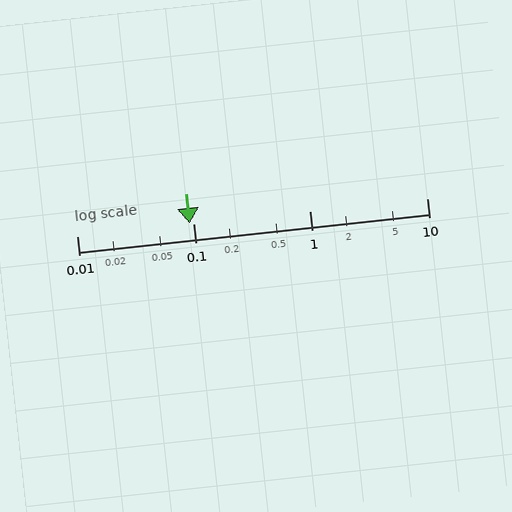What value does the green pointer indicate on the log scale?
The pointer indicates approximately 0.092.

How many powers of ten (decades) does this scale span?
The scale spans 3 decades, from 0.01 to 10.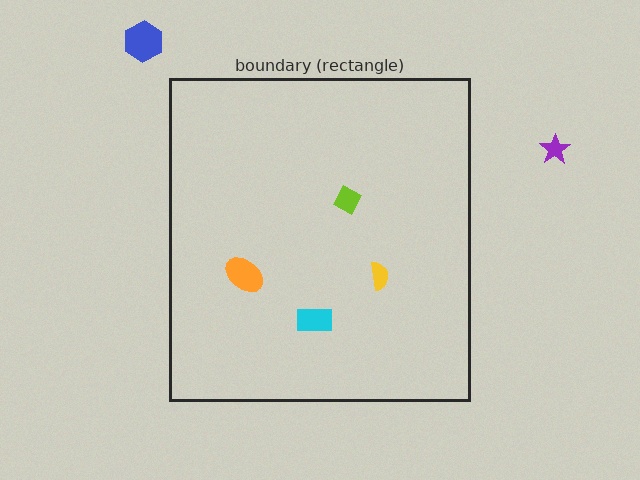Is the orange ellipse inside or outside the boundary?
Inside.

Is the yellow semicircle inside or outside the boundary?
Inside.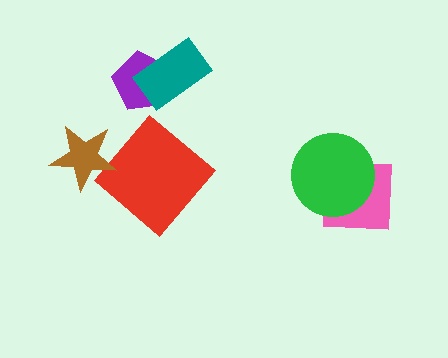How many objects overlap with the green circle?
1 object overlaps with the green circle.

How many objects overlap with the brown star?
0 objects overlap with the brown star.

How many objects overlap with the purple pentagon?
1 object overlaps with the purple pentagon.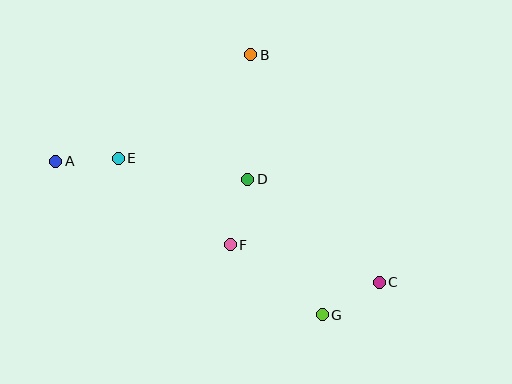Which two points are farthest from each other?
Points A and C are farthest from each other.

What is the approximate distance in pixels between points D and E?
The distance between D and E is approximately 131 pixels.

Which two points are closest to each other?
Points A and E are closest to each other.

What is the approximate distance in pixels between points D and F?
The distance between D and F is approximately 68 pixels.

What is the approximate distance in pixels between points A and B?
The distance between A and B is approximately 223 pixels.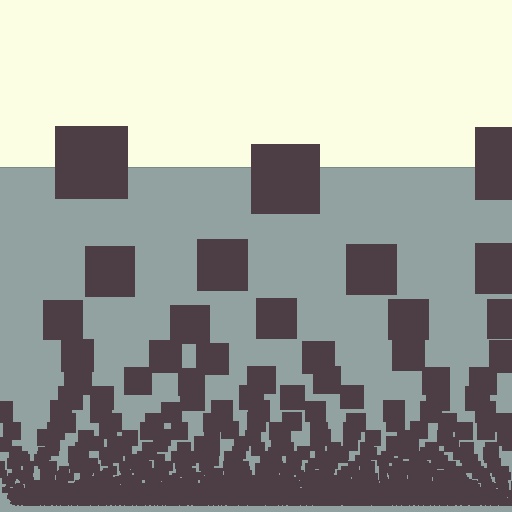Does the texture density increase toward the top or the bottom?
Density increases toward the bottom.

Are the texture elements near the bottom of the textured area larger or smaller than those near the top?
Smaller. The gradient is inverted — elements near the bottom are smaller and denser.